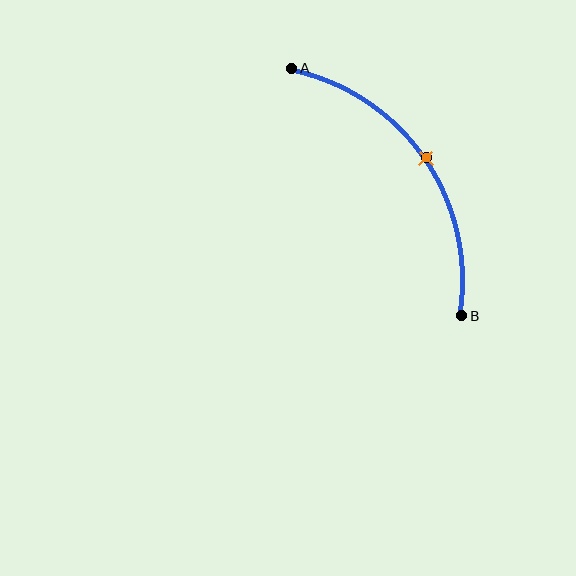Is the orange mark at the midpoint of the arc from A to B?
Yes. The orange mark lies on the arc at equal arc-length from both A and B — it is the arc midpoint.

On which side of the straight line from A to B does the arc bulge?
The arc bulges above and to the right of the straight line connecting A and B.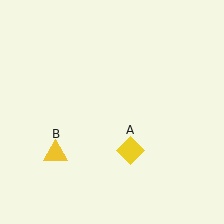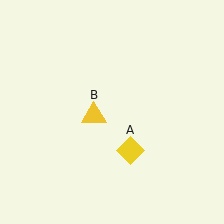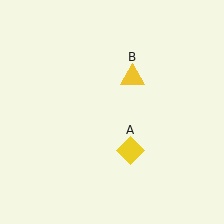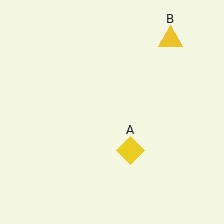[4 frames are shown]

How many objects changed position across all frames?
1 object changed position: yellow triangle (object B).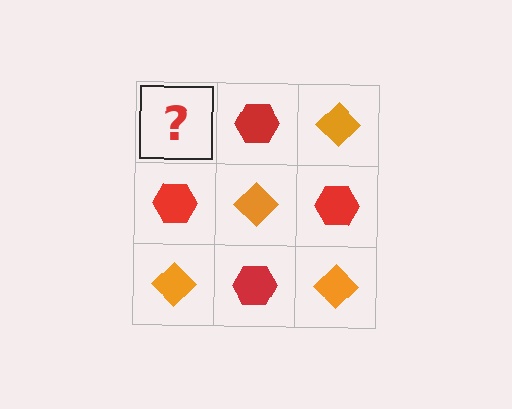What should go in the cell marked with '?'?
The missing cell should contain an orange diamond.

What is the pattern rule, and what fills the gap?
The rule is that it alternates orange diamond and red hexagon in a checkerboard pattern. The gap should be filled with an orange diamond.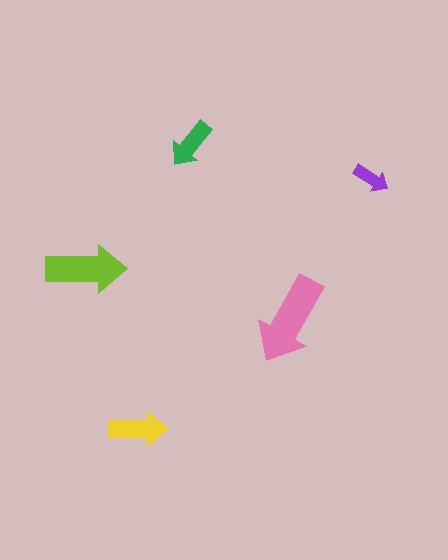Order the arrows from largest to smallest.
the pink one, the lime one, the yellow one, the green one, the purple one.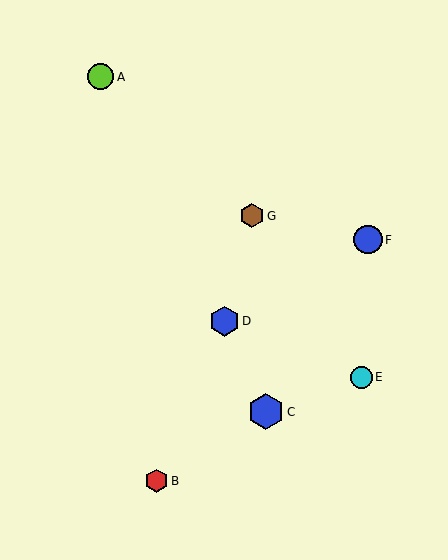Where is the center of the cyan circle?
The center of the cyan circle is at (361, 377).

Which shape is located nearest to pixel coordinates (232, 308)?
The blue hexagon (labeled D) at (224, 321) is nearest to that location.